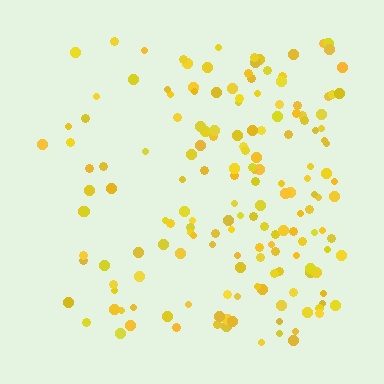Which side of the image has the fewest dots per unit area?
The left.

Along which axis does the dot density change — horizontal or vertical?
Horizontal.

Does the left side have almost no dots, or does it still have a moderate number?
Still a moderate number, just noticeably fewer than the right.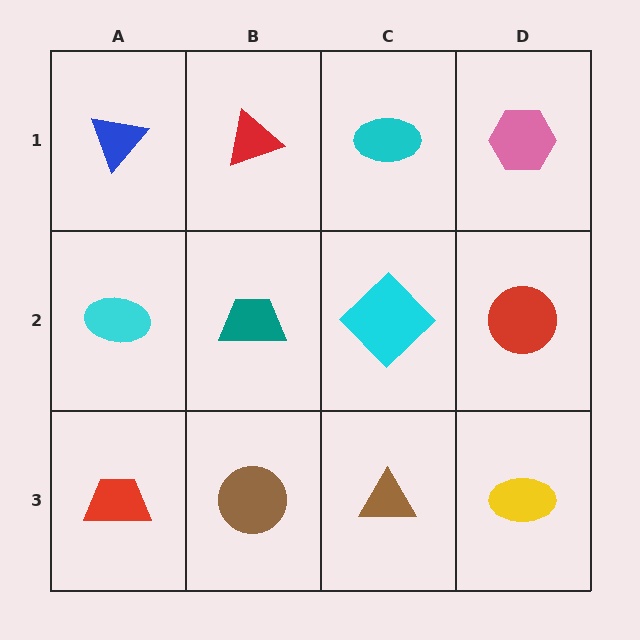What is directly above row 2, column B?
A red triangle.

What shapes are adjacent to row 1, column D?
A red circle (row 2, column D), a cyan ellipse (row 1, column C).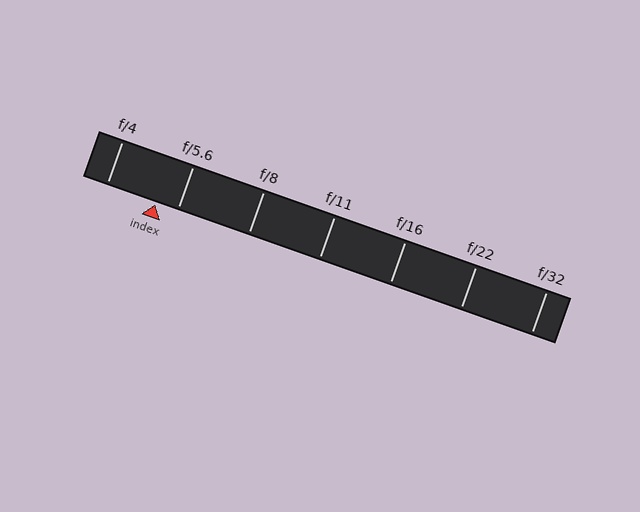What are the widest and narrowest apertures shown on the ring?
The widest aperture shown is f/4 and the narrowest is f/32.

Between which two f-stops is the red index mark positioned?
The index mark is between f/4 and f/5.6.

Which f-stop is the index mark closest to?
The index mark is closest to f/5.6.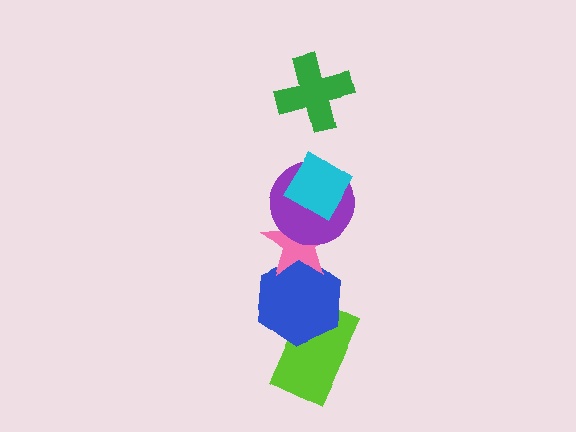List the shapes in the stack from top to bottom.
From top to bottom: the green cross, the cyan diamond, the purple circle, the pink star, the blue hexagon, the lime rectangle.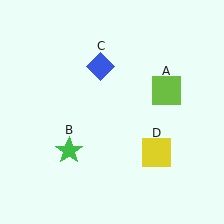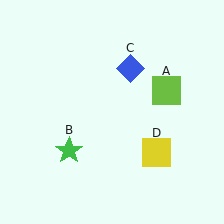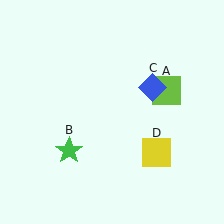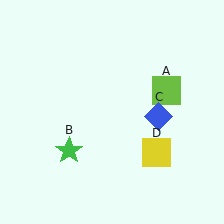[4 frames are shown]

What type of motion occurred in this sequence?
The blue diamond (object C) rotated clockwise around the center of the scene.